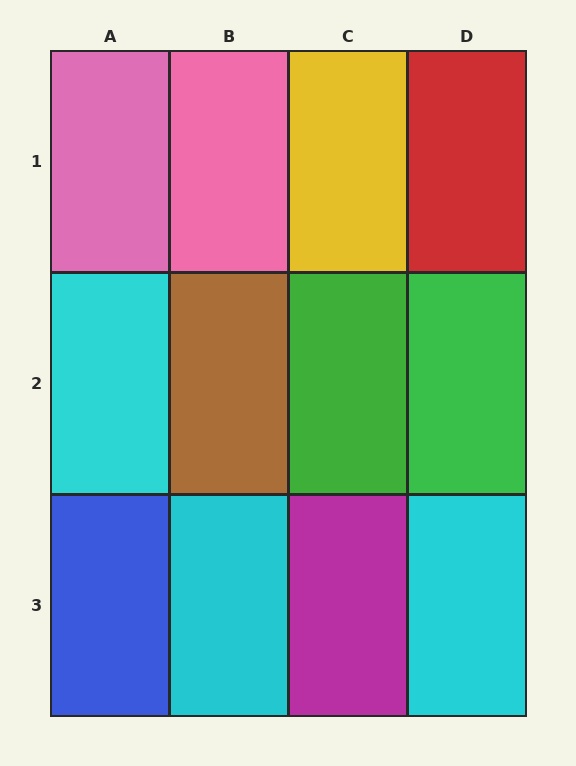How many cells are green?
2 cells are green.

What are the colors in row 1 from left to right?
Pink, pink, yellow, red.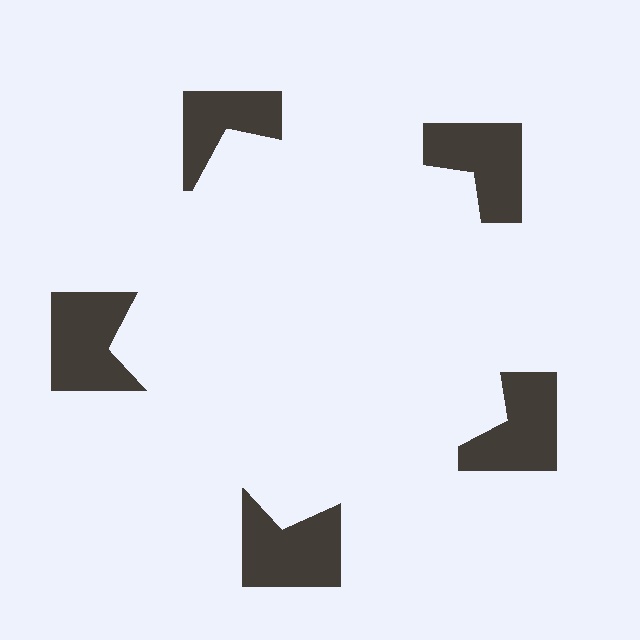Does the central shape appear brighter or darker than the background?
It typically appears slightly brighter than the background, even though no actual brightness change is drawn.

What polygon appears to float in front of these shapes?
An illusory pentagon — its edges are inferred from the aligned wedge cuts in the notched squares, not physically drawn.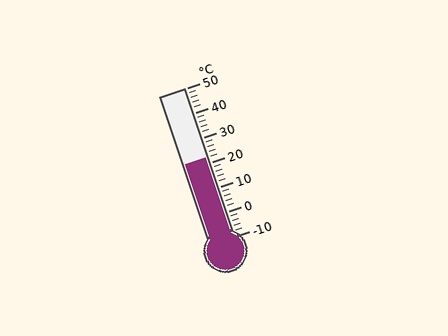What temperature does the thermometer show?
The thermometer shows approximately 22°C.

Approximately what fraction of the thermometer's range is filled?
The thermometer is filled to approximately 55% of its range.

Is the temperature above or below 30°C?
The temperature is below 30°C.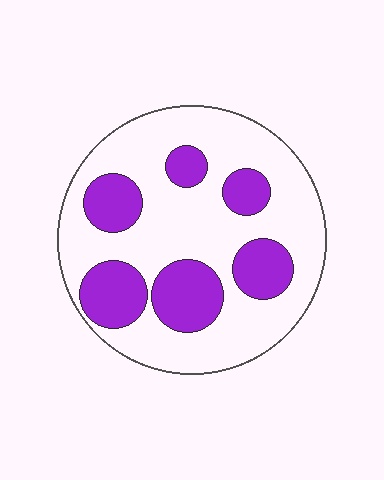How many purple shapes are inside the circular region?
6.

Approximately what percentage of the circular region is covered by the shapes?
Approximately 30%.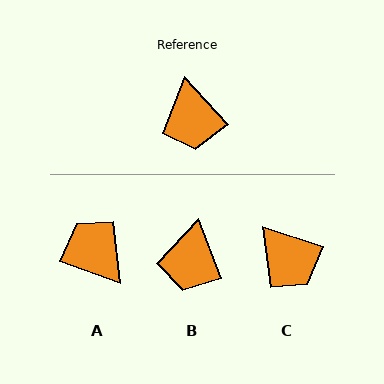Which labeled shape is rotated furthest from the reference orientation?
A, about 152 degrees away.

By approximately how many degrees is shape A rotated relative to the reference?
Approximately 152 degrees clockwise.